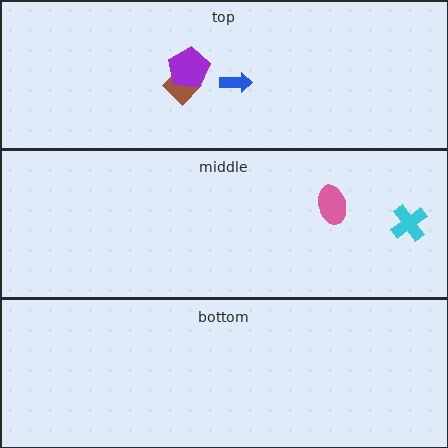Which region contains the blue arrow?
The top region.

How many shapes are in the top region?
3.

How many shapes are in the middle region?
2.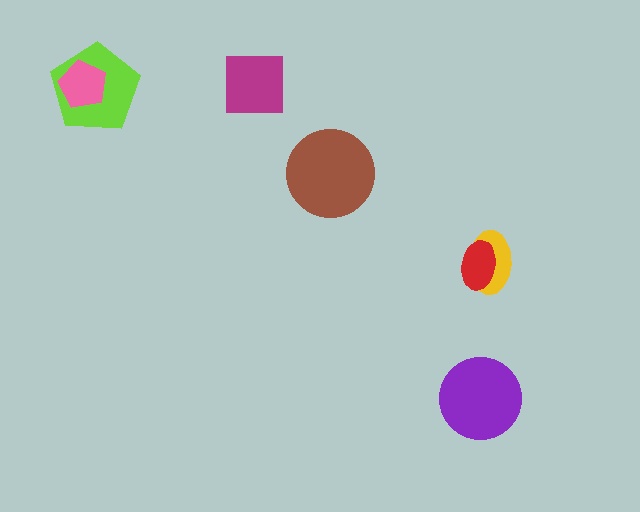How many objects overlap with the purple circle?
0 objects overlap with the purple circle.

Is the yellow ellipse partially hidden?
Yes, it is partially covered by another shape.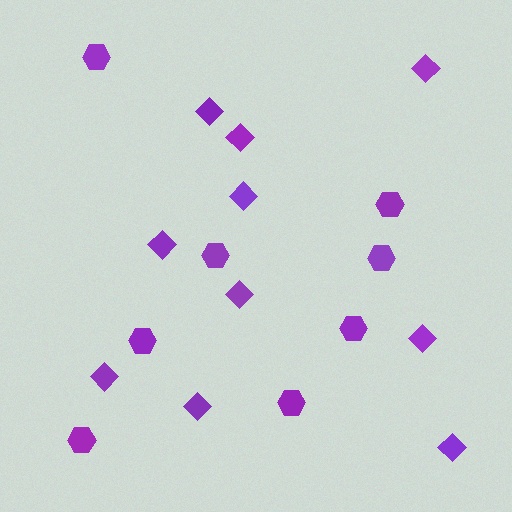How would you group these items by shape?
There are 2 groups: one group of hexagons (8) and one group of diamonds (10).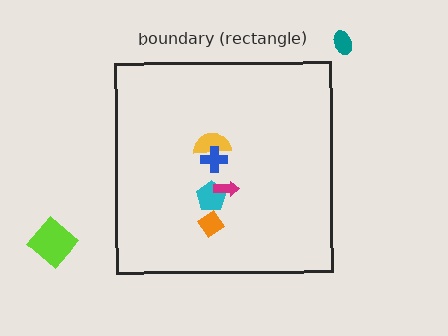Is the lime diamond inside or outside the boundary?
Outside.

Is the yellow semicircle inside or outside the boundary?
Inside.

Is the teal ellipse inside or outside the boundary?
Outside.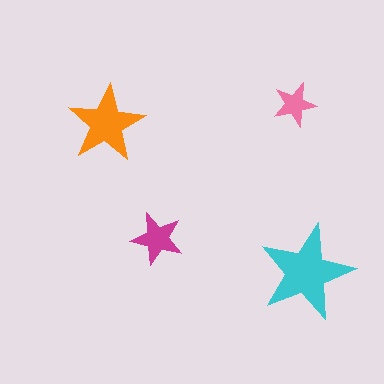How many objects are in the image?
There are 4 objects in the image.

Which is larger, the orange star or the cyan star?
The cyan one.